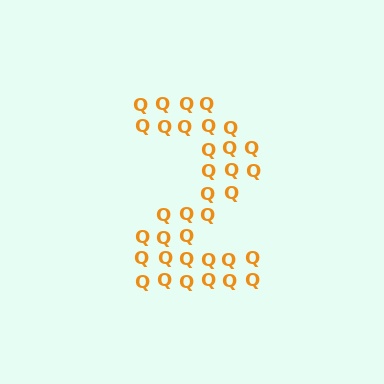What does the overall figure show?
The overall figure shows the digit 2.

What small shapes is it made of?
It is made of small letter Q's.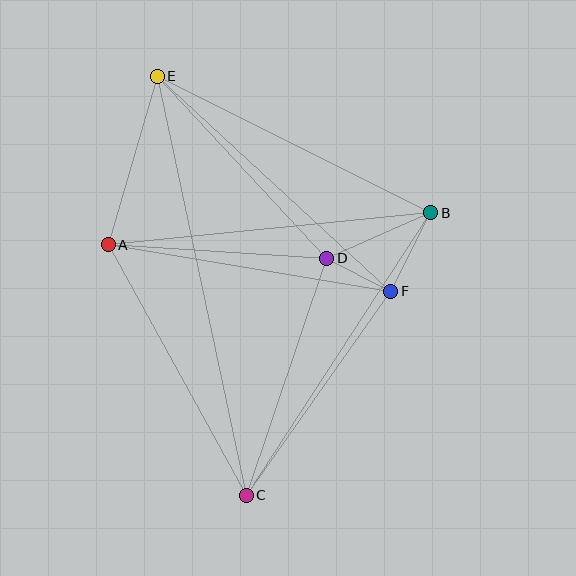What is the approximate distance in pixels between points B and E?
The distance between B and E is approximately 306 pixels.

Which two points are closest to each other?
Points D and F are closest to each other.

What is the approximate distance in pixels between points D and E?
The distance between D and E is approximately 249 pixels.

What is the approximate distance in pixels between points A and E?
The distance between A and E is approximately 176 pixels.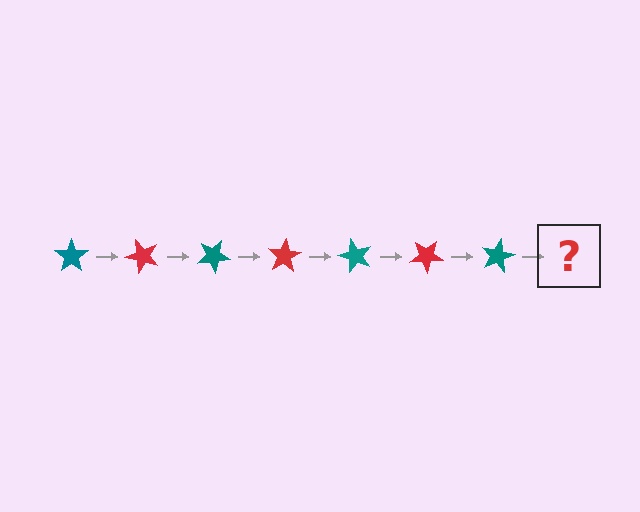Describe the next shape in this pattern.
It should be a red star, rotated 350 degrees from the start.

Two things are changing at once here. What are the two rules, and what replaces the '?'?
The two rules are that it rotates 50 degrees each step and the color cycles through teal and red. The '?' should be a red star, rotated 350 degrees from the start.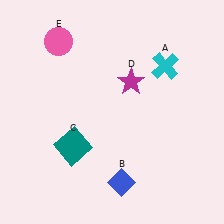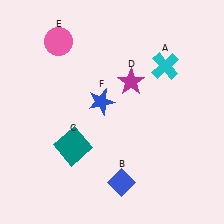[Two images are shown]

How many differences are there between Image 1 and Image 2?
There is 1 difference between the two images.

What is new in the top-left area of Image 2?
A blue star (F) was added in the top-left area of Image 2.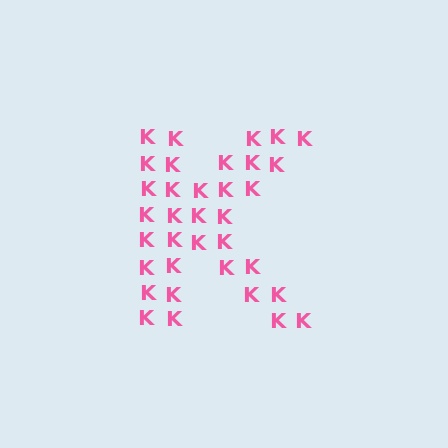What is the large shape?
The large shape is the letter K.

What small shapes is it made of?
It is made of small letter K's.